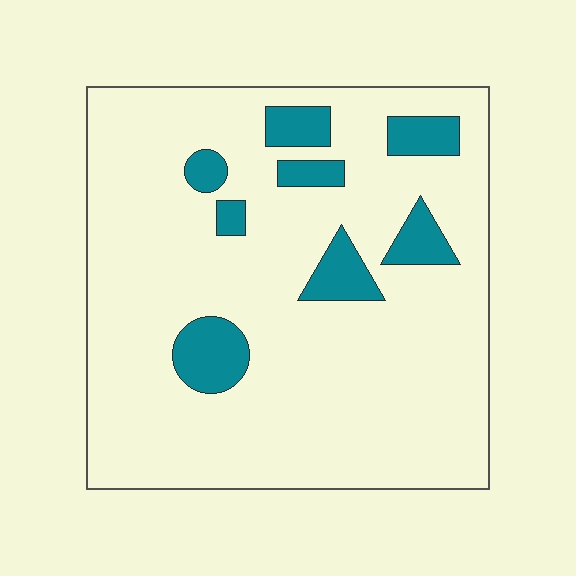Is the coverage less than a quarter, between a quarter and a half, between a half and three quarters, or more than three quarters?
Less than a quarter.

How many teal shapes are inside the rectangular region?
8.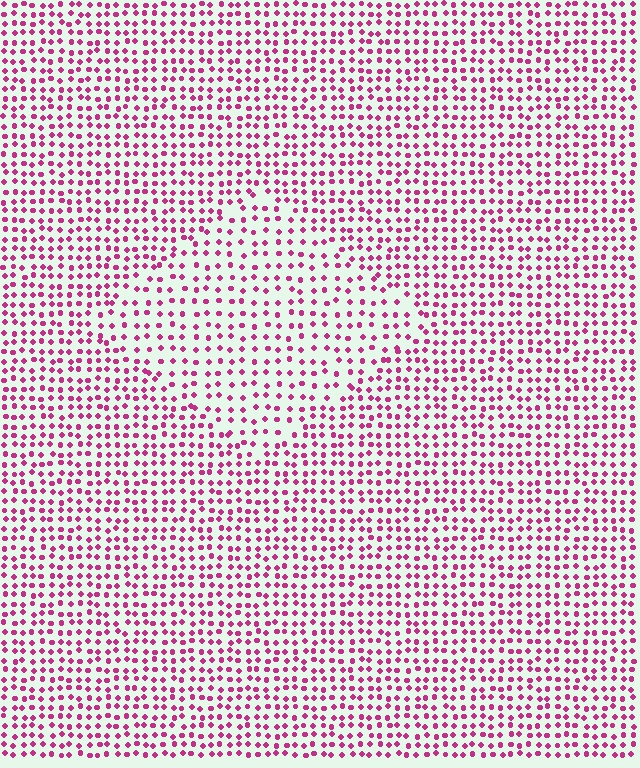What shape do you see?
I see a diamond.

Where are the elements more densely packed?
The elements are more densely packed outside the diamond boundary.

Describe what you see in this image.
The image contains small magenta elements arranged at two different densities. A diamond-shaped region is visible where the elements are less densely packed than the surrounding area.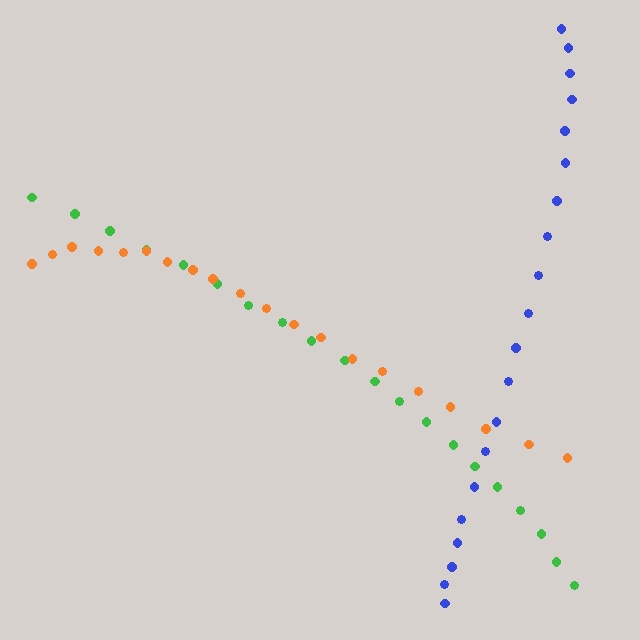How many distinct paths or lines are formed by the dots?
There are 3 distinct paths.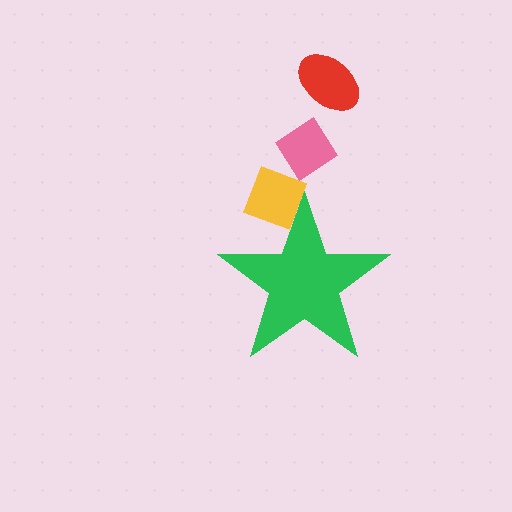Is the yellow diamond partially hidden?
Yes, the yellow diamond is partially hidden behind the green star.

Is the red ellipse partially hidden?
No, the red ellipse is fully visible.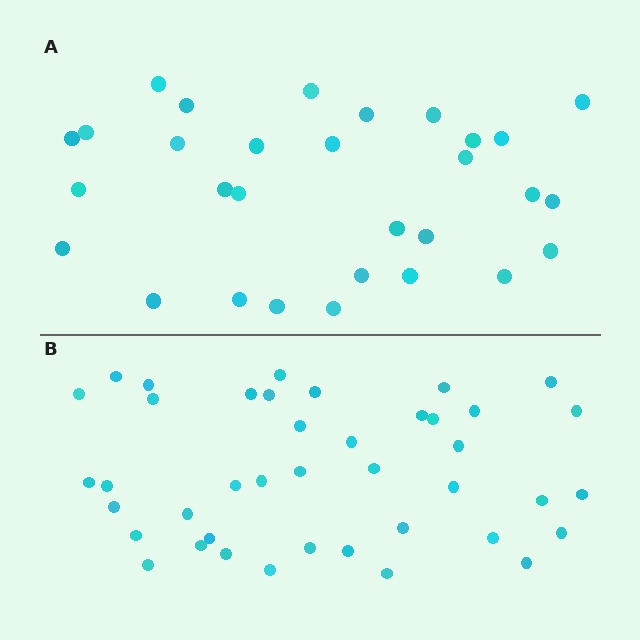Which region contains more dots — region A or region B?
Region B (the bottom region) has more dots.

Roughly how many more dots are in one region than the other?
Region B has roughly 12 or so more dots than region A.